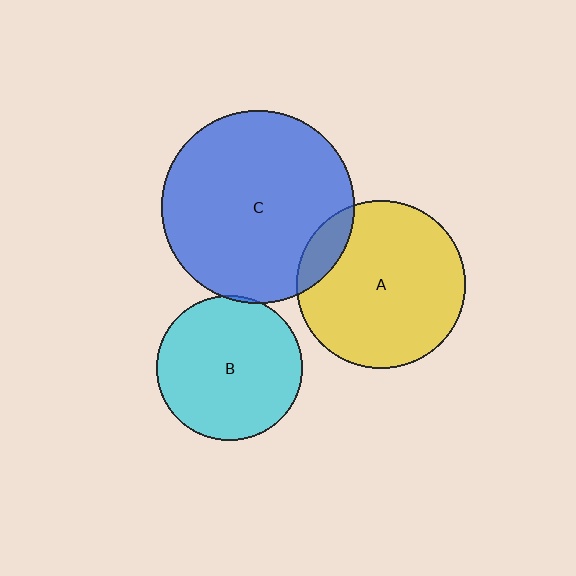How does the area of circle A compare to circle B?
Approximately 1.3 times.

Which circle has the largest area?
Circle C (blue).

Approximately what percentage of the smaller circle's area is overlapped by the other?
Approximately 5%.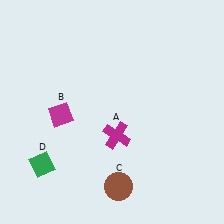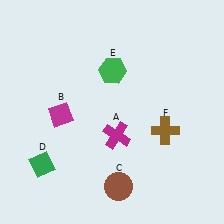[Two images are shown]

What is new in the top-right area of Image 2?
A green hexagon (E) was added in the top-right area of Image 2.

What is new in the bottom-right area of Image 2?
A brown cross (F) was added in the bottom-right area of Image 2.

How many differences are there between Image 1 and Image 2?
There are 2 differences between the two images.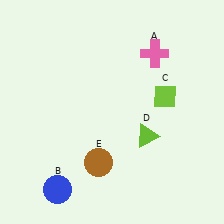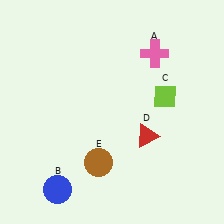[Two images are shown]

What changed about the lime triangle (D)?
In Image 1, D is lime. In Image 2, it changed to red.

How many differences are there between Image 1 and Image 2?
There is 1 difference between the two images.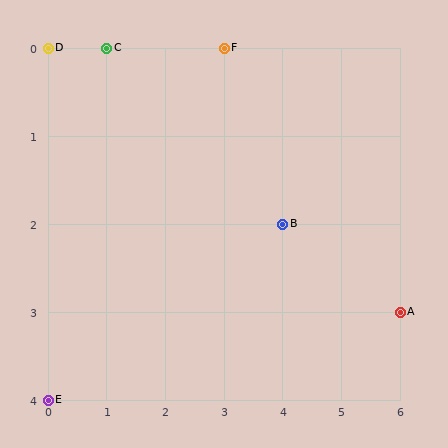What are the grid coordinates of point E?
Point E is at grid coordinates (0, 4).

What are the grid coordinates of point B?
Point B is at grid coordinates (4, 2).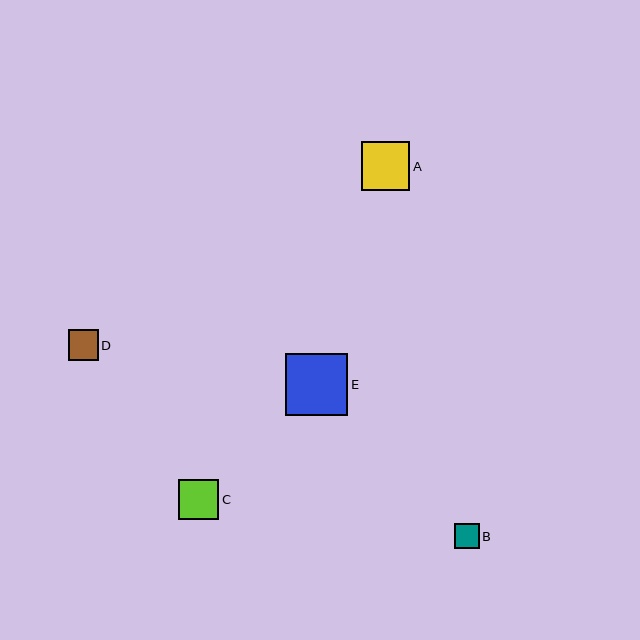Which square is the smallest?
Square B is the smallest with a size of approximately 25 pixels.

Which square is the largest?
Square E is the largest with a size of approximately 62 pixels.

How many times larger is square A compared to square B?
Square A is approximately 2.0 times the size of square B.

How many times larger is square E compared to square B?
Square E is approximately 2.5 times the size of square B.